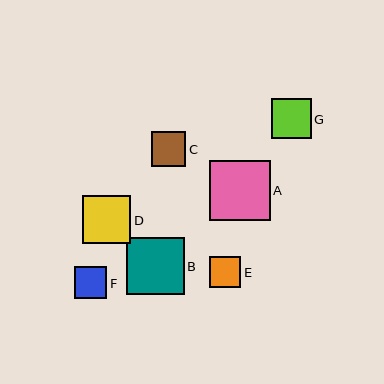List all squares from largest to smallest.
From largest to smallest: A, B, D, G, C, F, E.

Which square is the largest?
Square A is the largest with a size of approximately 61 pixels.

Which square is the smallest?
Square E is the smallest with a size of approximately 31 pixels.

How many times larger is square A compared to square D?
Square A is approximately 1.3 times the size of square D.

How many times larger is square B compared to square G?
Square B is approximately 1.4 times the size of square G.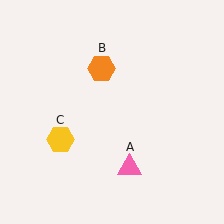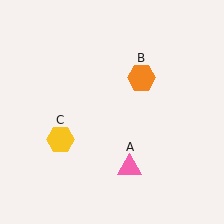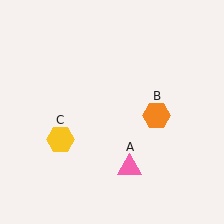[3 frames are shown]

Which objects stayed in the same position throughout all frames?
Pink triangle (object A) and yellow hexagon (object C) remained stationary.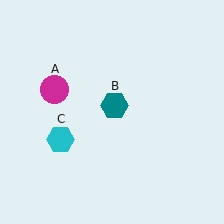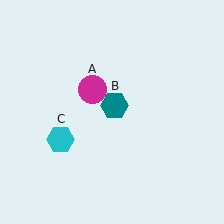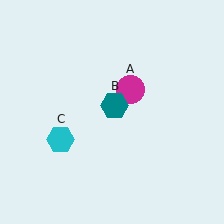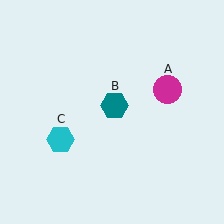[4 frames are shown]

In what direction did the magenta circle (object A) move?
The magenta circle (object A) moved right.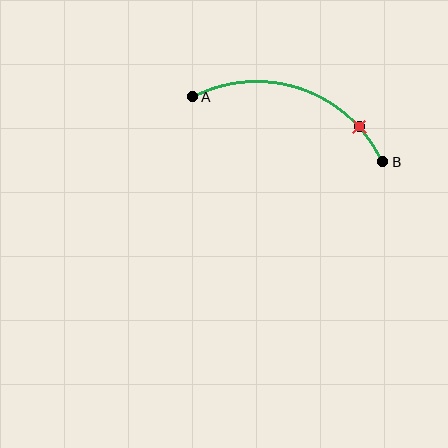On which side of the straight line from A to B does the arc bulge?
The arc bulges above the straight line connecting A and B.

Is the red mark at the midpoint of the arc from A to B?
No. The red mark lies on the arc but is closer to endpoint B. The arc midpoint would be at the point on the curve equidistant along the arc from both A and B.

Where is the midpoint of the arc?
The arc midpoint is the point on the curve farthest from the straight line joining A and B. It sits above that line.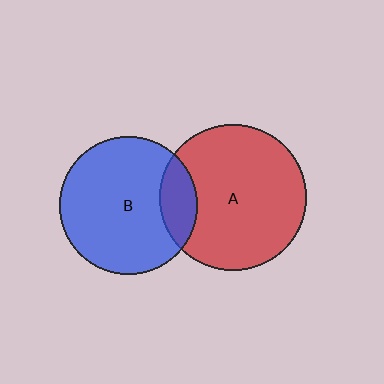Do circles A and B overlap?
Yes.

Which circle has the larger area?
Circle A (red).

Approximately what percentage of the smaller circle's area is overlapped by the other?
Approximately 15%.